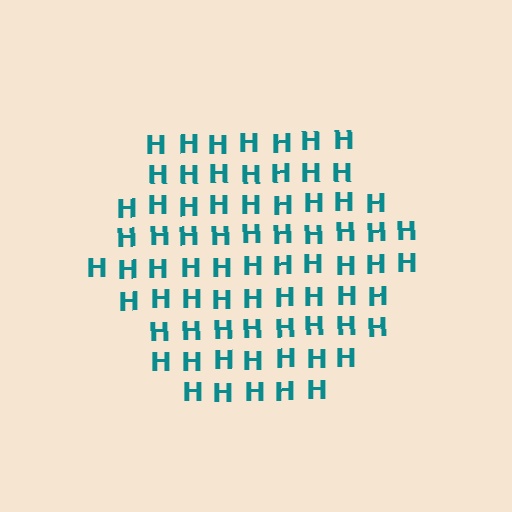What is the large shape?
The large shape is a hexagon.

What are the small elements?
The small elements are letter H's.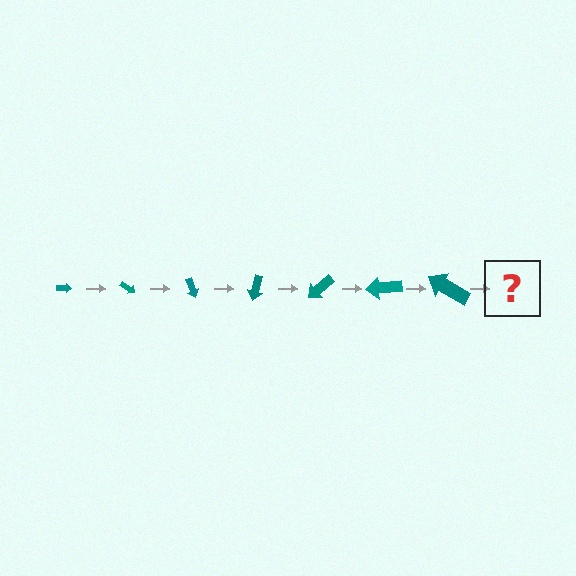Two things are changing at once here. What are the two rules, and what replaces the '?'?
The two rules are that the arrow grows larger each step and it rotates 35 degrees each step. The '?' should be an arrow, larger than the previous one and rotated 245 degrees from the start.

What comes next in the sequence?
The next element should be an arrow, larger than the previous one and rotated 245 degrees from the start.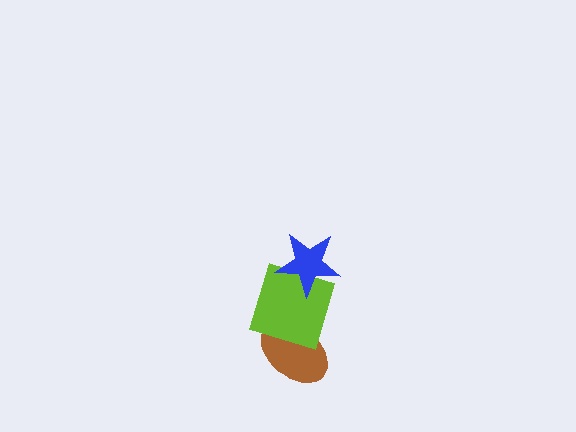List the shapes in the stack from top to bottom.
From top to bottom: the blue star, the lime square, the brown ellipse.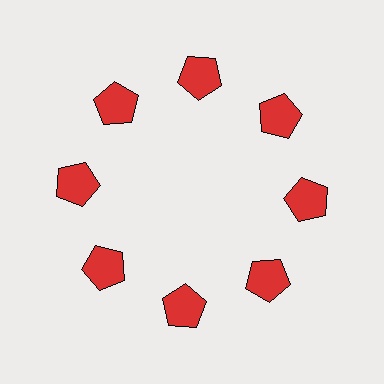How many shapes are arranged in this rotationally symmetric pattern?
There are 8 shapes, arranged in 8 groups of 1.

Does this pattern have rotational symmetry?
Yes, this pattern has 8-fold rotational symmetry. It looks the same after rotating 45 degrees around the center.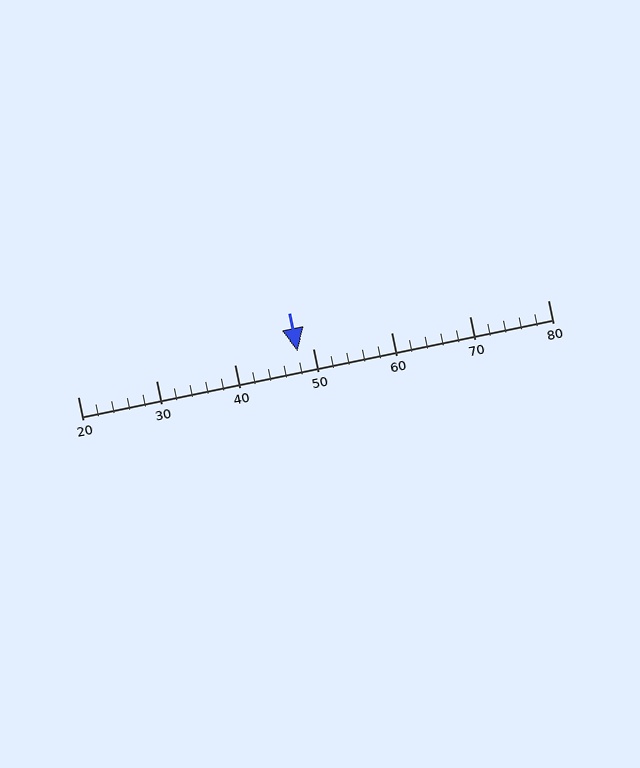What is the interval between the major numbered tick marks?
The major tick marks are spaced 10 units apart.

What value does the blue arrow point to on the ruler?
The blue arrow points to approximately 48.